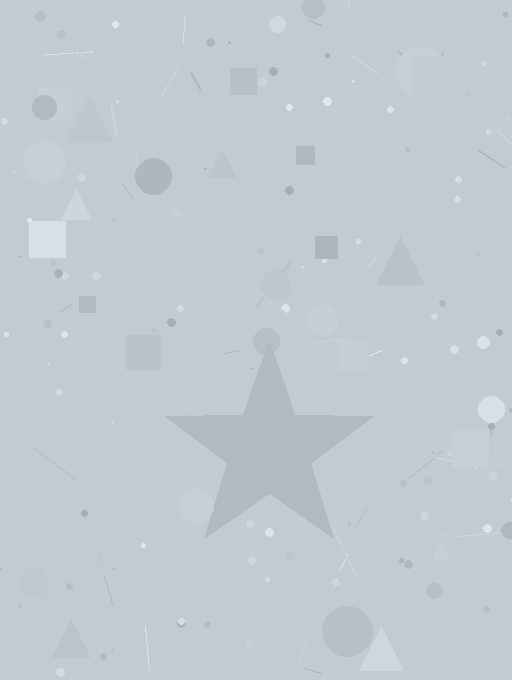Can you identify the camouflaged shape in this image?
The camouflaged shape is a star.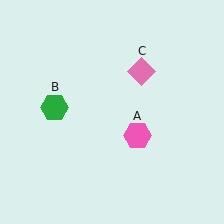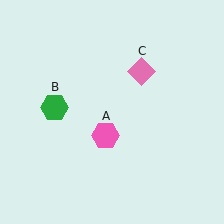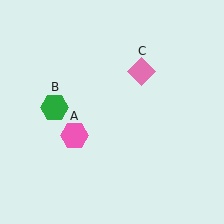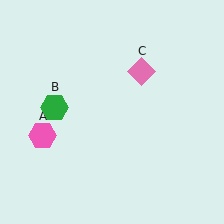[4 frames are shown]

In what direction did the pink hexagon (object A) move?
The pink hexagon (object A) moved left.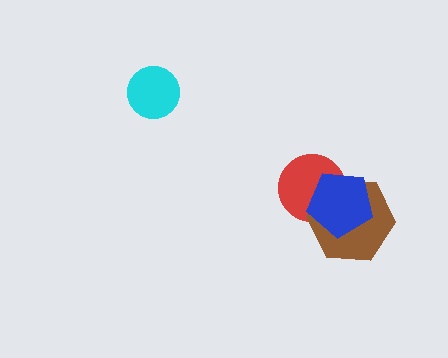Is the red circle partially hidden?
Yes, it is partially covered by another shape.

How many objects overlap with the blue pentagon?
2 objects overlap with the blue pentagon.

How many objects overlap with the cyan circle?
0 objects overlap with the cyan circle.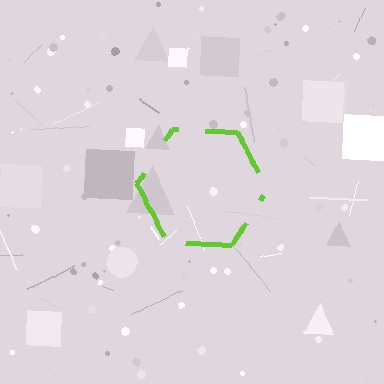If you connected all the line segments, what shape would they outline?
They would outline a hexagon.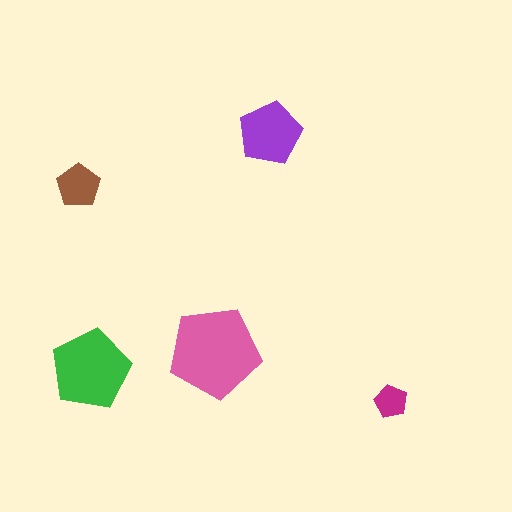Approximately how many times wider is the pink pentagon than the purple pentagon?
About 1.5 times wider.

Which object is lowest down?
The magenta pentagon is bottommost.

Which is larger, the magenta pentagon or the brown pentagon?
The brown one.